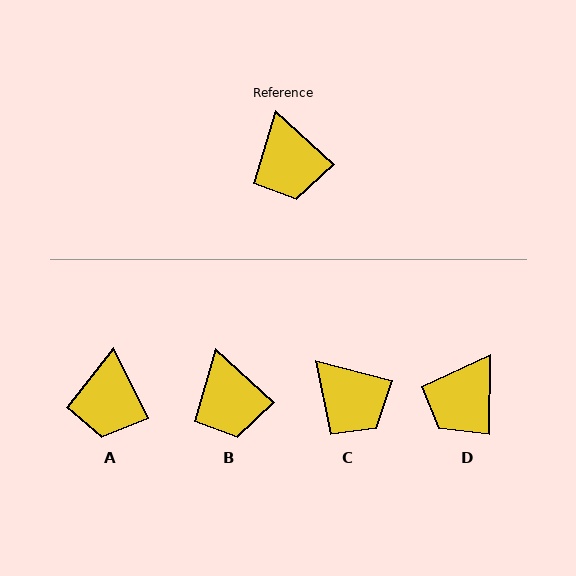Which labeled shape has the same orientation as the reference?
B.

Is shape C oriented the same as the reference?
No, it is off by about 28 degrees.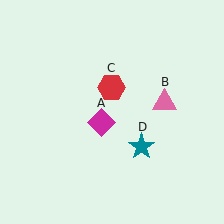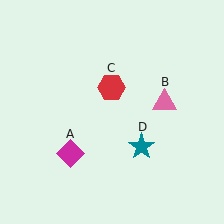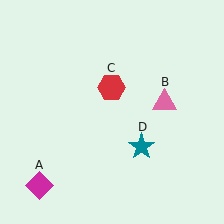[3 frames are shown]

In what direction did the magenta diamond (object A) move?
The magenta diamond (object A) moved down and to the left.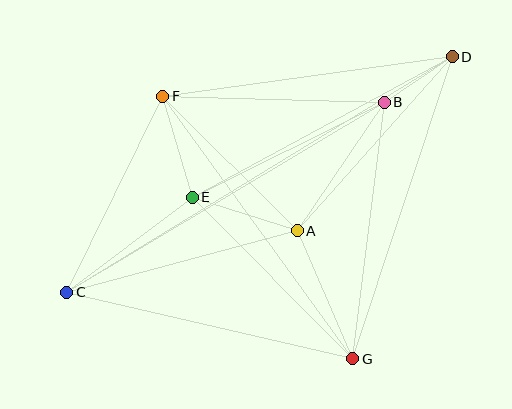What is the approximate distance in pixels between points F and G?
The distance between F and G is approximately 324 pixels.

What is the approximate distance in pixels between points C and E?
The distance between C and E is approximately 157 pixels.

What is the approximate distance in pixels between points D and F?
The distance between D and F is approximately 292 pixels.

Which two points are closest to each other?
Points B and D are closest to each other.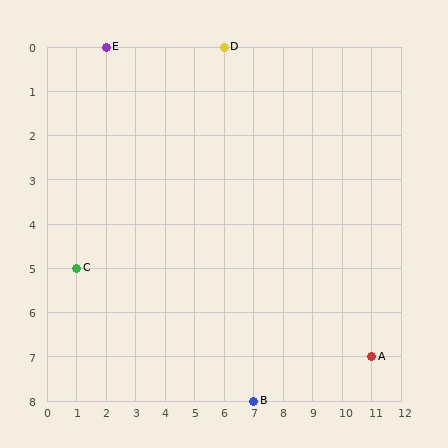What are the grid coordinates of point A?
Point A is at grid coordinates (11, 7).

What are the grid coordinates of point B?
Point B is at grid coordinates (7, 8).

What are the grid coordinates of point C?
Point C is at grid coordinates (1, 5).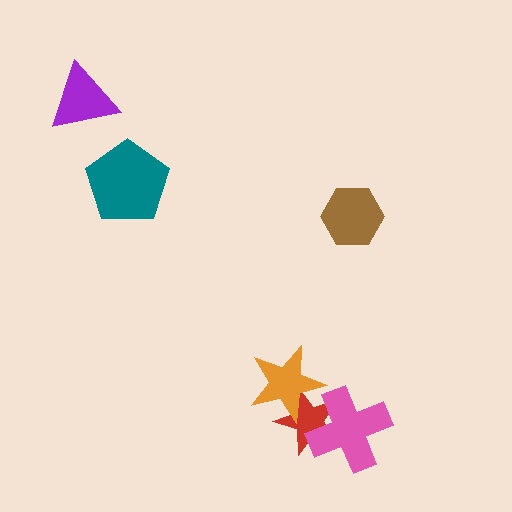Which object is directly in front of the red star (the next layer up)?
The orange star is directly in front of the red star.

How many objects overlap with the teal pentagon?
0 objects overlap with the teal pentagon.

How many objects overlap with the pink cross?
1 object overlaps with the pink cross.